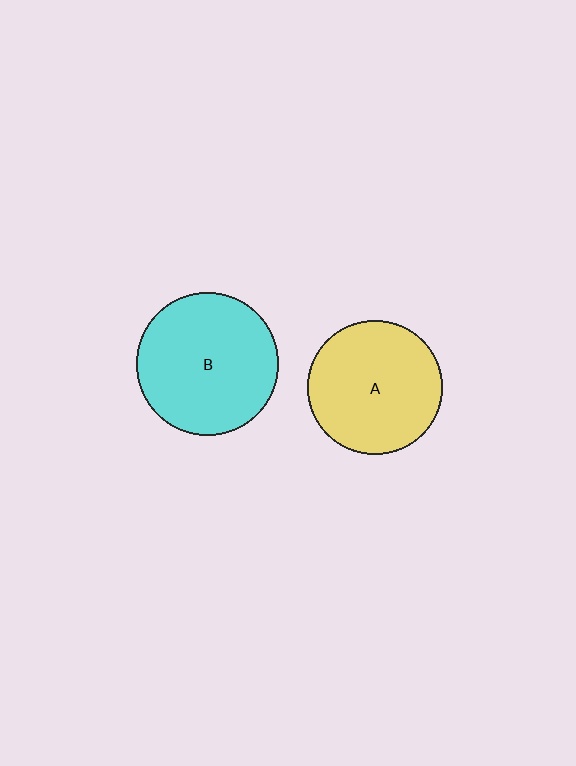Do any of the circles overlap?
No, none of the circles overlap.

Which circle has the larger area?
Circle B (cyan).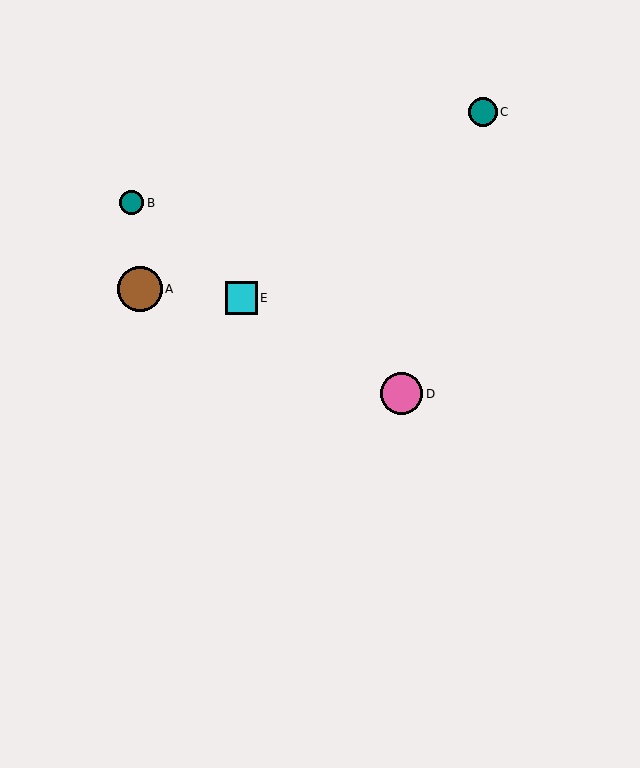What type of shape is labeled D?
Shape D is a pink circle.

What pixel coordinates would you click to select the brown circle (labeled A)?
Click at (140, 289) to select the brown circle A.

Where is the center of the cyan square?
The center of the cyan square is at (241, 298).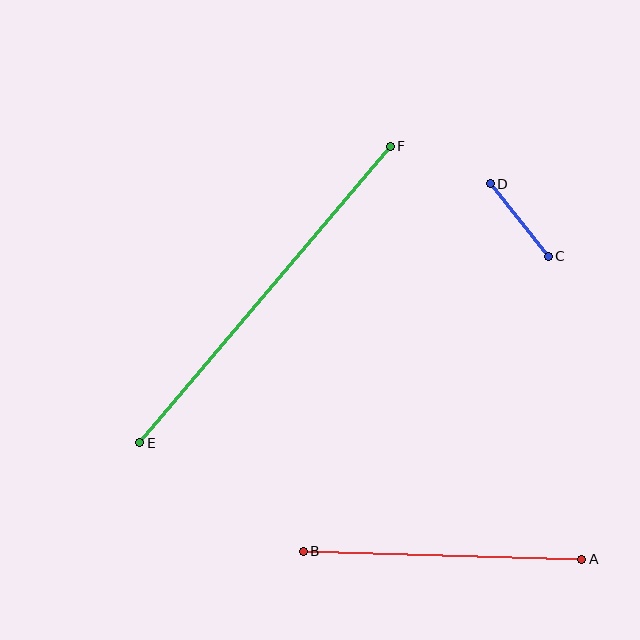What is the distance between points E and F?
The distance is approximately 388 pixels.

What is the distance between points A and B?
The distance is approximately 279 pixels.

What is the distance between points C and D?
The distance is approximately 93 pixels.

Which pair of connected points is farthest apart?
Points E and F are farthest apart.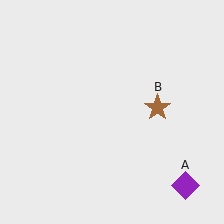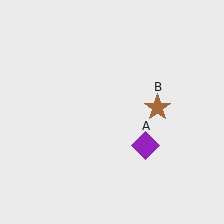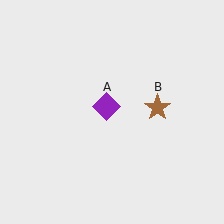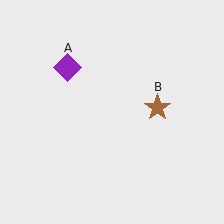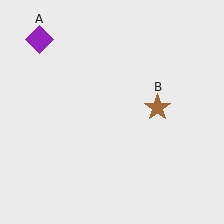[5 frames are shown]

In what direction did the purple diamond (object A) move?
The purple diamond (object A) moved up and to the left.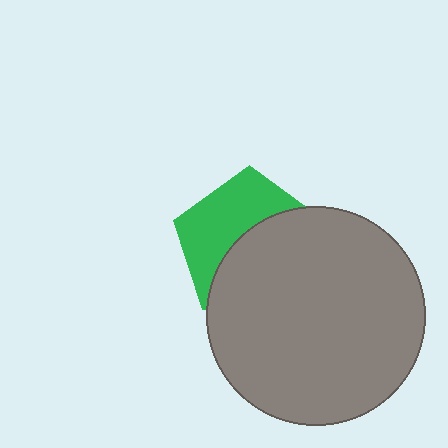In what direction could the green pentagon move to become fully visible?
The green pentagon could move toward the upper-left. That would shift it out from behind the gray circle entirely.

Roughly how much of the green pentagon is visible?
About half of it is visible (roughly 45%).